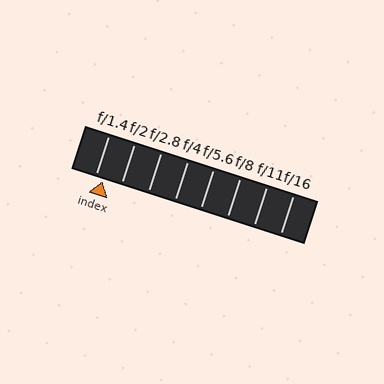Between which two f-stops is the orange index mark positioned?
The index mark is between f/1.4 and f/2.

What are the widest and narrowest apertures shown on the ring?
The widest aperture shown is f/1.4 and the narrowest is f/16.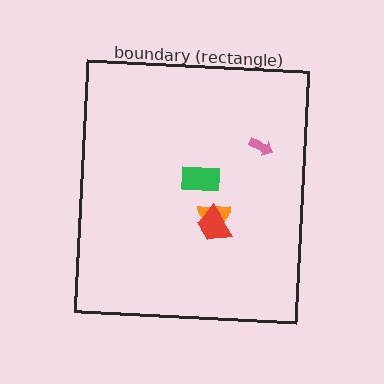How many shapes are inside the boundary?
4 inside, 0 outside.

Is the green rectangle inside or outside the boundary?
Inside.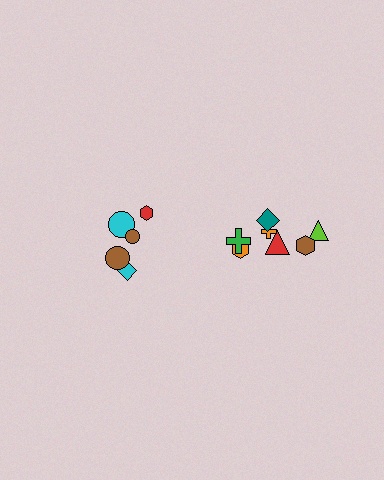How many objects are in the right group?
There are 7 objects.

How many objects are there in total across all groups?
There are 12 objects.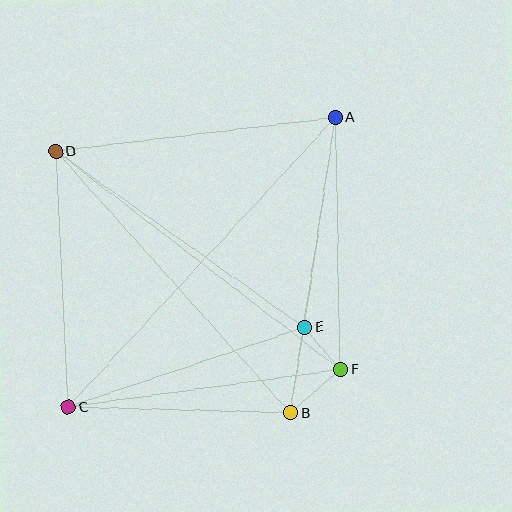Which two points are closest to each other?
Points E and F are closest to each other.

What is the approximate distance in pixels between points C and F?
The distance between C and F is approximately 275 pixels.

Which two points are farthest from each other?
Points A and C are farthest from each other.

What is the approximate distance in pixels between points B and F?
The distance between B and F is approximately 66 pixels.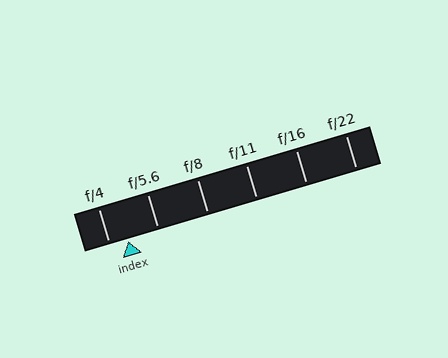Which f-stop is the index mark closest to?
The index mark is closest to f/4.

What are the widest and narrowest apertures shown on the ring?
The widest aperture shown is f/4 and the narrowest is f/22.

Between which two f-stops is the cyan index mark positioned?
The index mark is between f/4 and f/5.6.